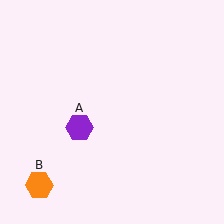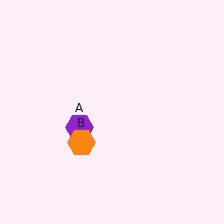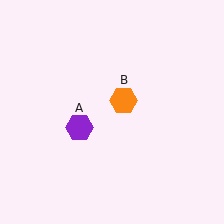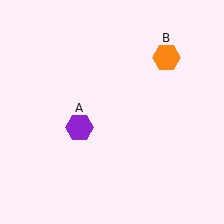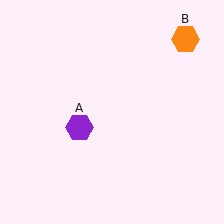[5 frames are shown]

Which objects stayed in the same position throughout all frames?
Purple hexagon (object A) remained stationary.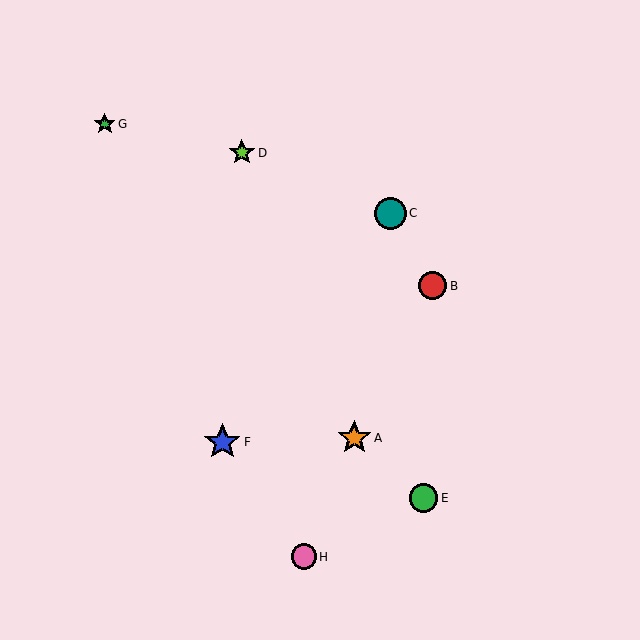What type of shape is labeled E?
Shape E is a green circle.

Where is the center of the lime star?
The center of the lime star is at (242, 153).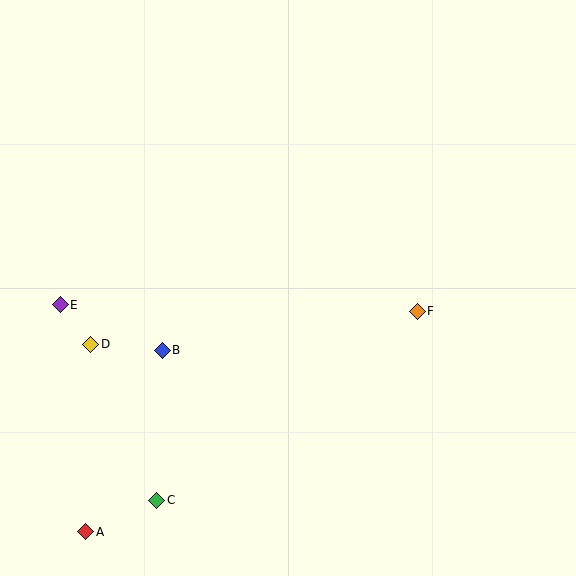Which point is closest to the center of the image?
Point F at (417, 311) is closest to the center.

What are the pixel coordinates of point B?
Point B is at (162, 350).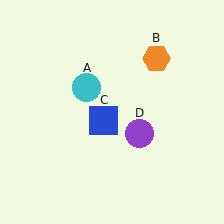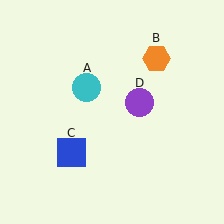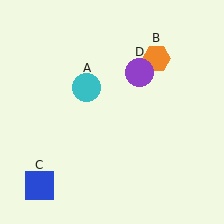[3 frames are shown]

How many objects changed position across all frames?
2 objects changed position: blue square (object C), purple circle (object D).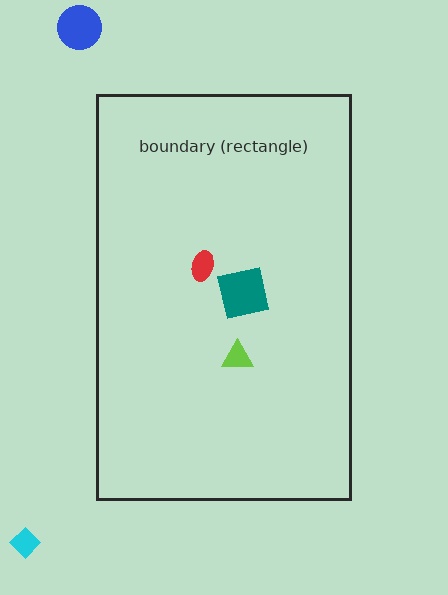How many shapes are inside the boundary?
3 inside, 2 outside.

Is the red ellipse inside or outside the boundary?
Inside.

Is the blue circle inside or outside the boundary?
Outside.